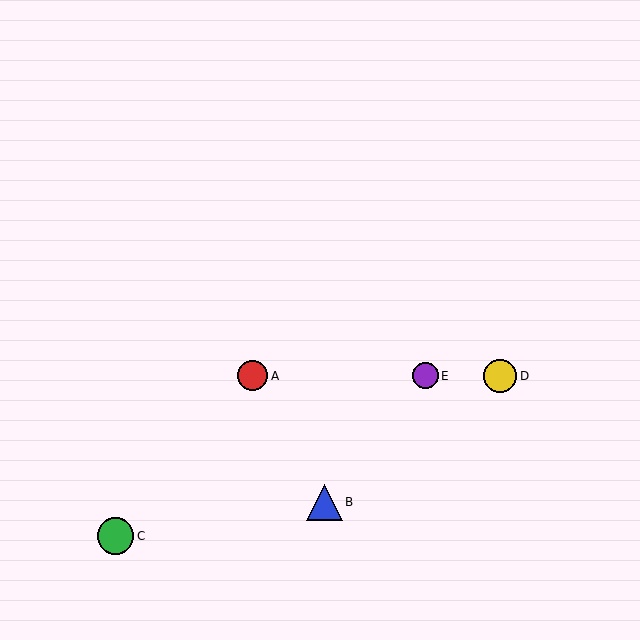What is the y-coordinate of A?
Object A is at y≈376.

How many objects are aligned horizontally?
3 objects (A, D, E) are aligned horizontally.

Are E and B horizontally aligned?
No, E is at y≈376 and B is at y≈502.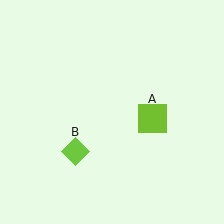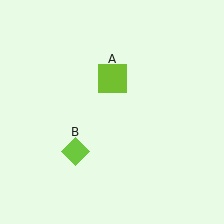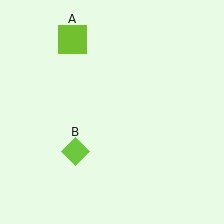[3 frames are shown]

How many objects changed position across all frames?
1 object changed position: lime square (object A).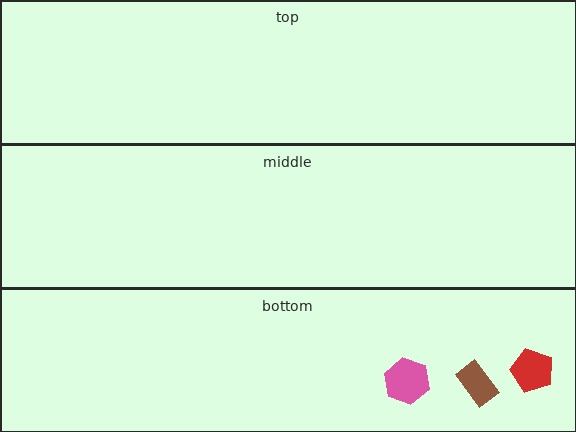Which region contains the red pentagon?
The bottom region.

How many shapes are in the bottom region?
3.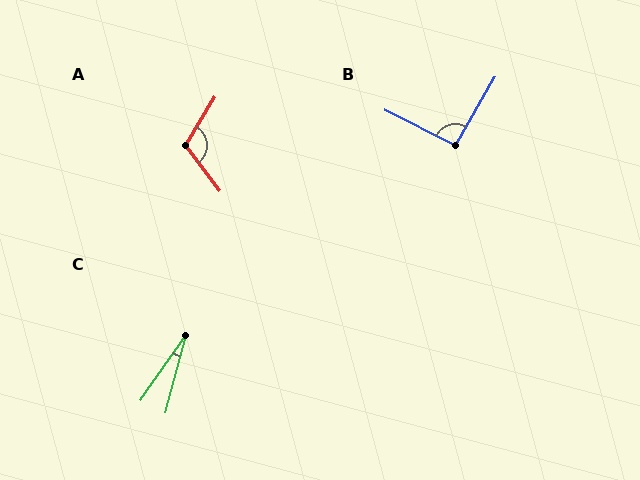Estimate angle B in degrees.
Approximately 94 degrees.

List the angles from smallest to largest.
C (20°), B (94°), A (112°).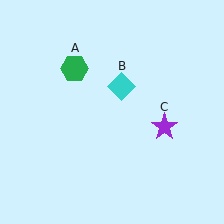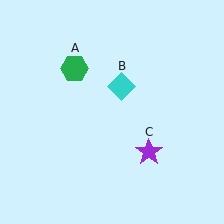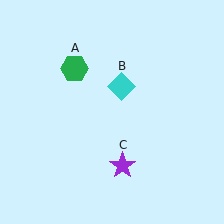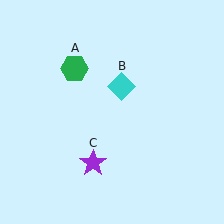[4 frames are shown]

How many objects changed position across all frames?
1 object changed position: purple star (object C).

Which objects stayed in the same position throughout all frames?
Green hexagon (object A) and cyan diamond (object B) remained stationary.